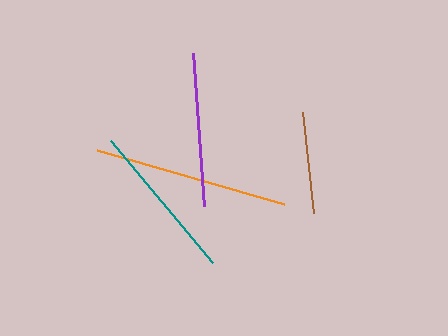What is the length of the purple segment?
The purple segment is approximately 153 pixels long.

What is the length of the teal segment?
The teal segment is approximately 159 pixels long.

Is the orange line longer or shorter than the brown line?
The orange line is longer than the brown line.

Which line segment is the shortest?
The brown line is the shortest at approximately 102 pixels.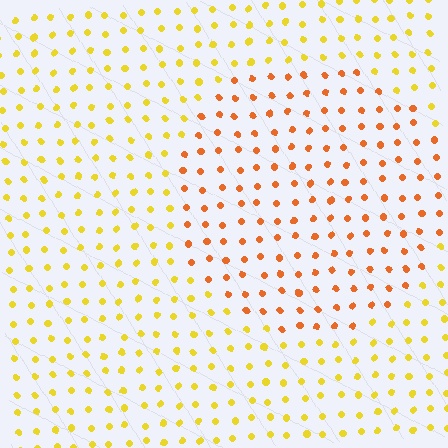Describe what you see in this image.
The image is filled with small yellow elements in a uniform arrangement. A circle-shaped region is visible where the elements are tinted to a slightly different hue, forming a subtle color boundary.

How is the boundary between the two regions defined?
The boundary is defined purely by a slight shift in hue (about 34 degrees). Spacing, size, and orientation are identical on both sides.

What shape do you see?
I see a circle.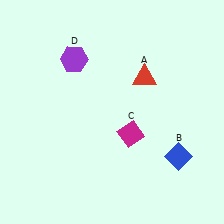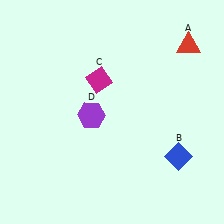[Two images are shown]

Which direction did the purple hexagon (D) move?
The purple hexagon (D) moved down.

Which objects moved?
The objects that moved are: the red triangle (A), the magenta diamond (C), the purple hexagon (D).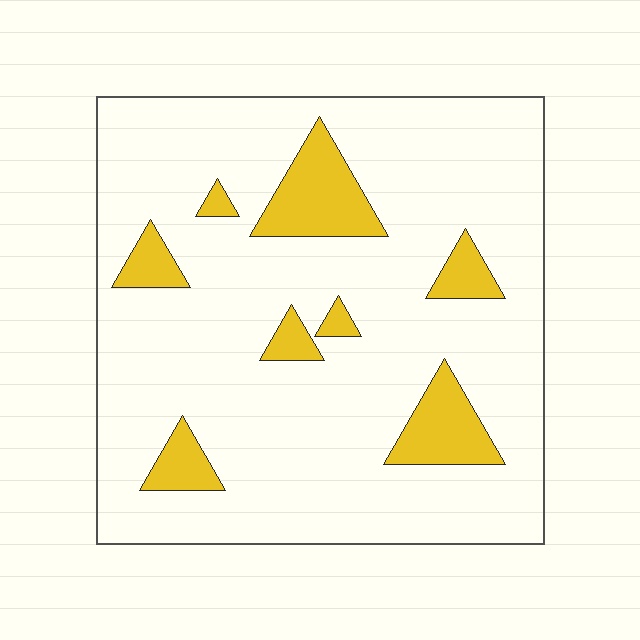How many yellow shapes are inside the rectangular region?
8.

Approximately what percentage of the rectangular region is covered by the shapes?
Approximately 15%.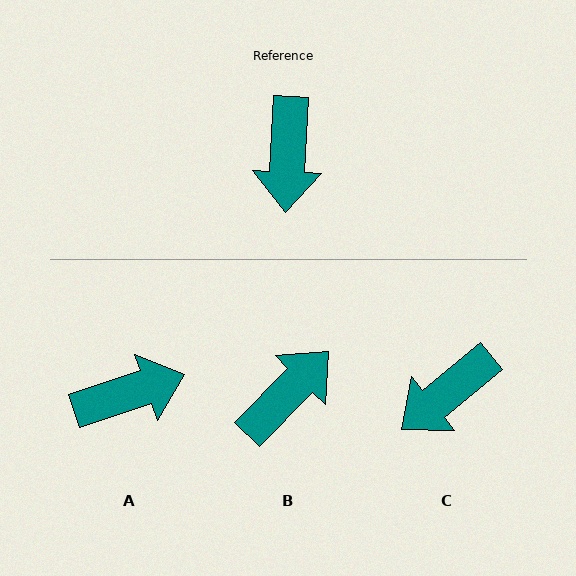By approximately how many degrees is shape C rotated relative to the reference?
Approximately 48 degrees clockwise.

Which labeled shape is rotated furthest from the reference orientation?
B, about 138 degrees away.